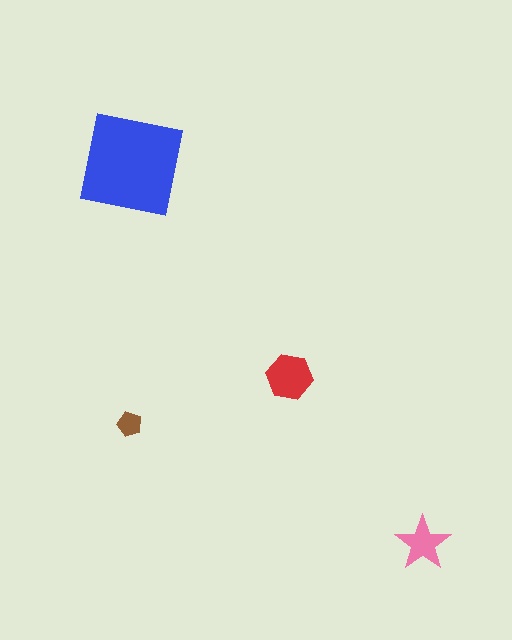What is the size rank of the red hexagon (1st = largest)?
2nd.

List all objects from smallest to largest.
The brown pentagon, the pink star, the red hexagon, the blue square.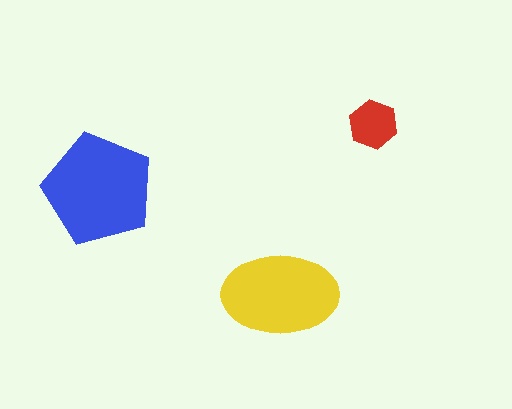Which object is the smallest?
The red hexagon.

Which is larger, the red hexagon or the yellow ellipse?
The yellow ellipse.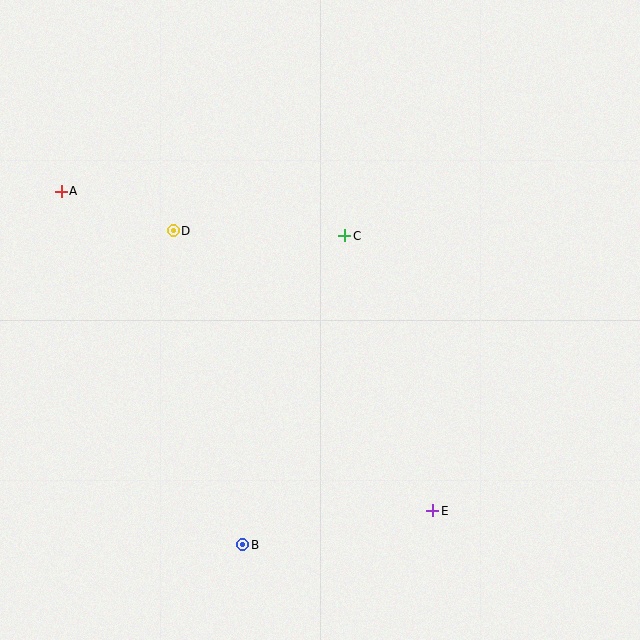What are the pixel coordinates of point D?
Point D is at (173, 231).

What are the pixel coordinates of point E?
Point E is at (433, 511).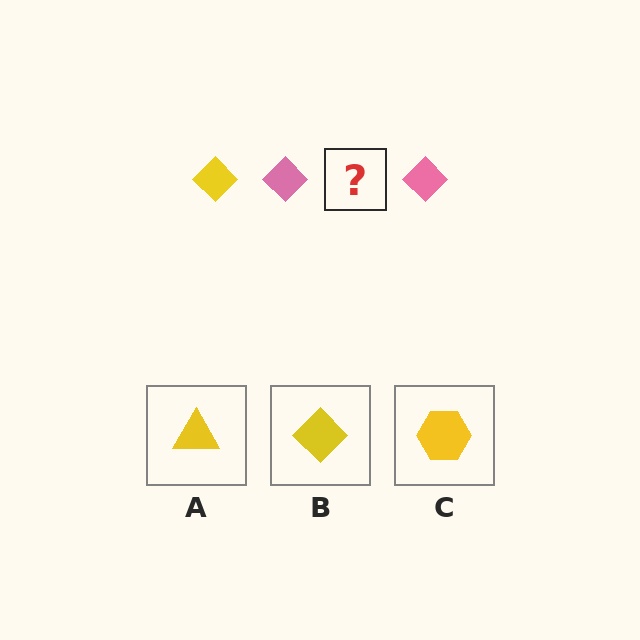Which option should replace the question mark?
Option B.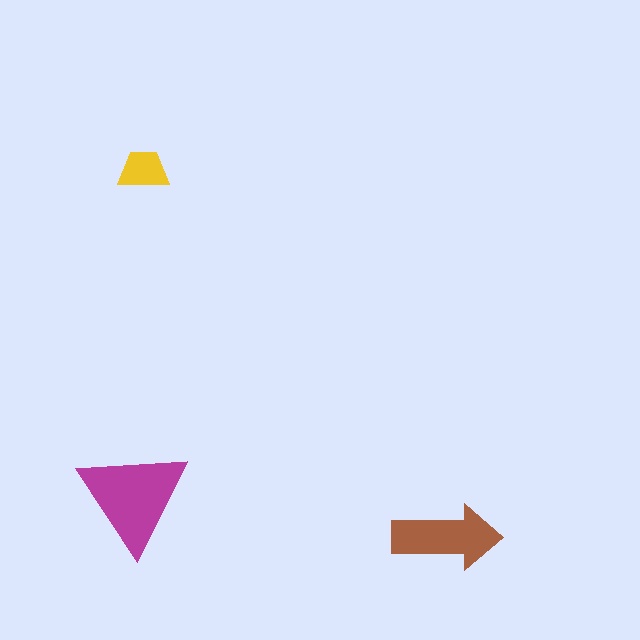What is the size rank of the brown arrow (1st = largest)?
2nd.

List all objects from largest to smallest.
The magenta triangle, the brown arrow, the yellow trapezoid.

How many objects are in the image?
There are 3 objects in the image.